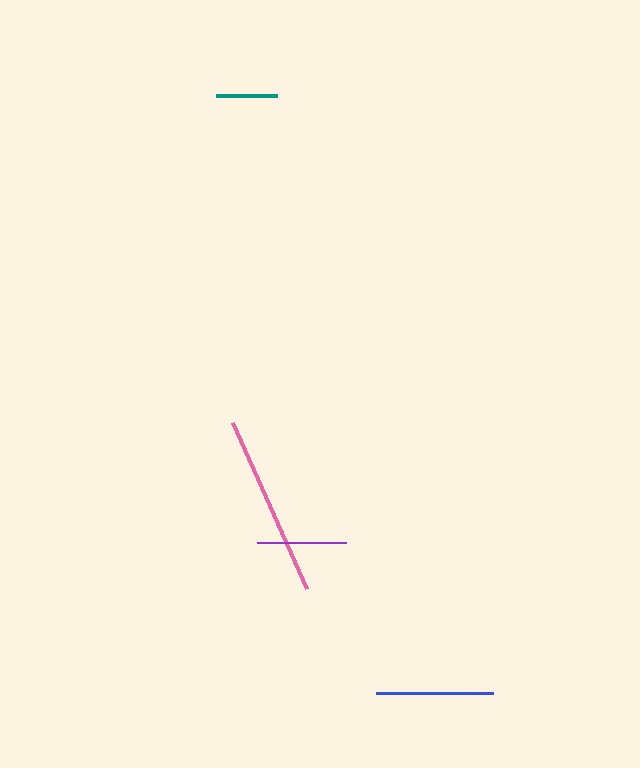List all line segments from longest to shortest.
From longest to shortest: pink, blue, purple, teal.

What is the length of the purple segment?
The purple segment is approximately 89 pixels long.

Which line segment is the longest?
The pink line is the longest at approximately 181 pixels.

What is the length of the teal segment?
The teal segment is approximately 61 pixels long.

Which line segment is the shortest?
The teal line is the shortest at approximately 61 pixels.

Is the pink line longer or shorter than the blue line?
The pink line is longer than the blue line.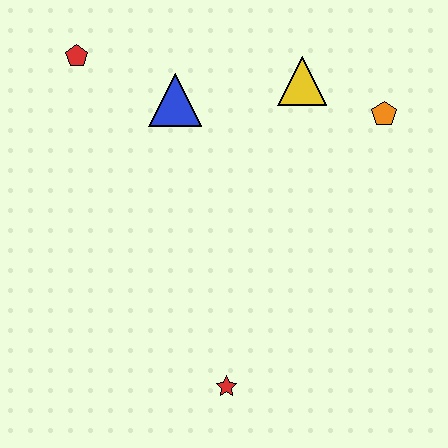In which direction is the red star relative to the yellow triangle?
The red star is below the yellow triangle.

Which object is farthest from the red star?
The red pentagon is farthest from the red star.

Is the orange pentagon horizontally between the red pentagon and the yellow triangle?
No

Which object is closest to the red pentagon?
The blue triangle is closest to the red pentagon.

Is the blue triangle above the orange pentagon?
Yes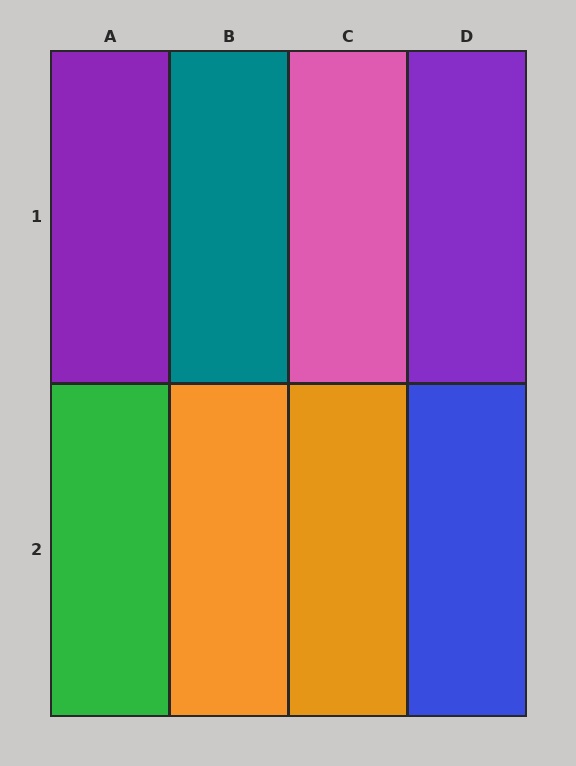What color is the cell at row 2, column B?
Orange.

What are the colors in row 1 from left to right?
Purple, teal, pink, purple.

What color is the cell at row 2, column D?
Blue.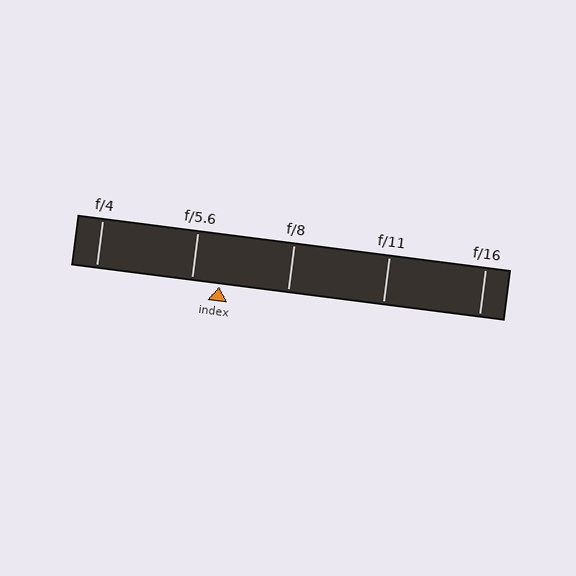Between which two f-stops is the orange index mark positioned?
The index mark is between f/5.6 and f/8.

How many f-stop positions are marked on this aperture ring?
There are 5 f-stop positions marked.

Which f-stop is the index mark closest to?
The index mark is closest to f/5.6.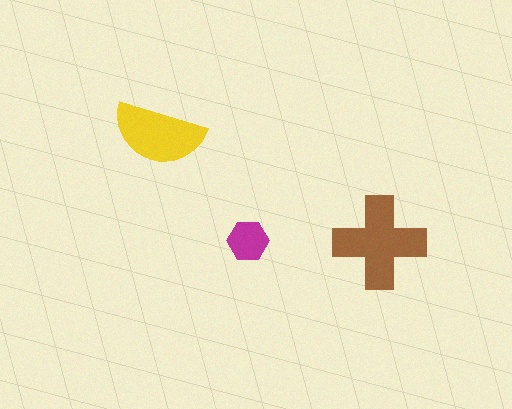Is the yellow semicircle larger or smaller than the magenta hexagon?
Larger.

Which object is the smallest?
The magenta hexagon.